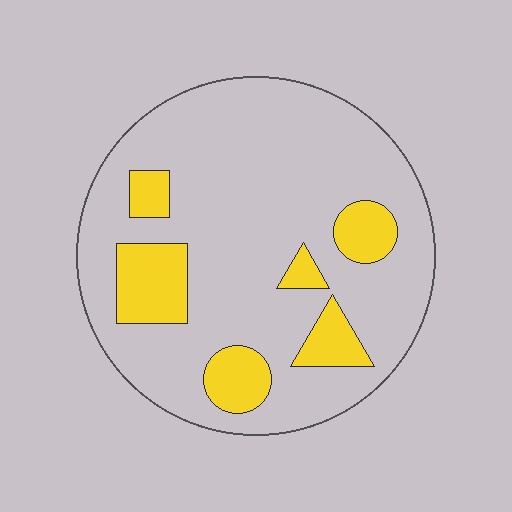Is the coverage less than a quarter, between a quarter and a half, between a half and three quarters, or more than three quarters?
Less than a quarter.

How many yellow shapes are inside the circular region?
6.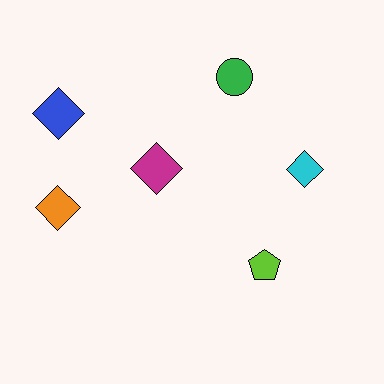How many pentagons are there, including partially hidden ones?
There is 1 pentagon.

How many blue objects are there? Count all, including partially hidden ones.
There is 1 blue object.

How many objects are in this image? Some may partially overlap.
There are 6 objects.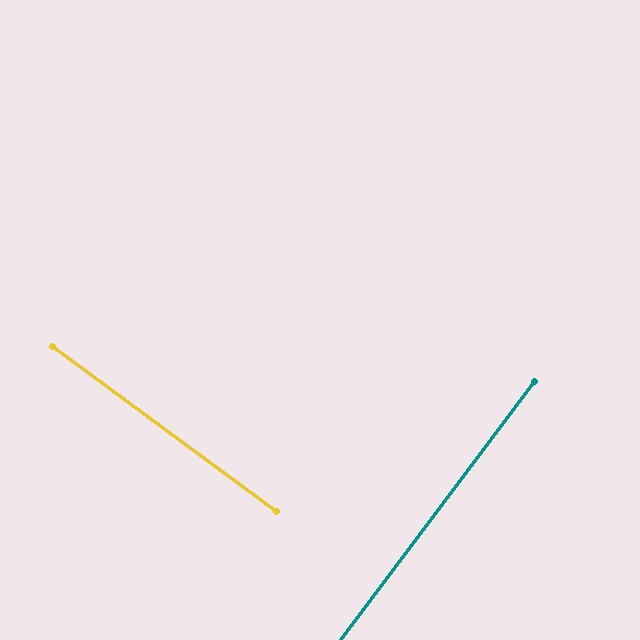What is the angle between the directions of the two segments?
Approximately 90 degrees.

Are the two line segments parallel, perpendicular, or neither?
Perpendicular — they meet at approximately 90°.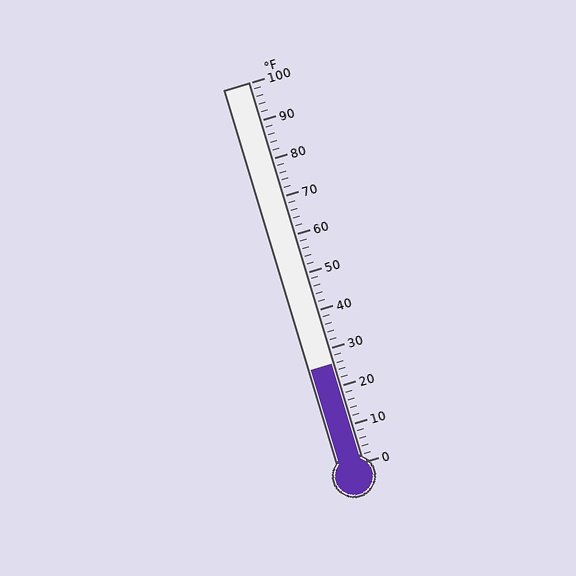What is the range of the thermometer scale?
The thermometer scale ranges from 0°F to 100°F.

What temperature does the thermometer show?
The thermometer shows approximately 26°F.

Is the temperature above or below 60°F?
The temperature is below 60°F.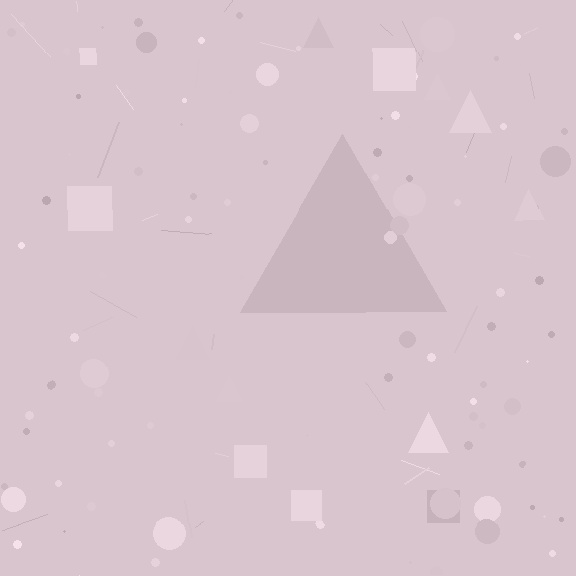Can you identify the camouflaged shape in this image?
The camouflaged shape is a triangle.